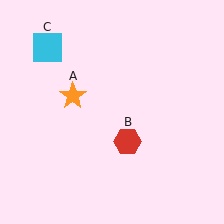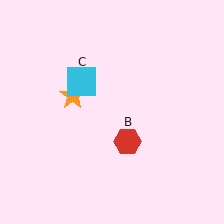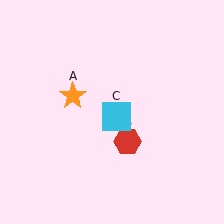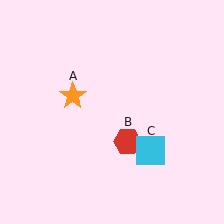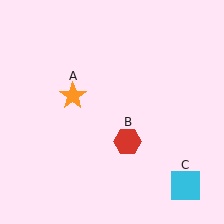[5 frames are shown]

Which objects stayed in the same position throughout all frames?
Orange star (object A) and red hexagon (object B) remained stationary.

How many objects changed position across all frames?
1 object changed position: cyan square (object C).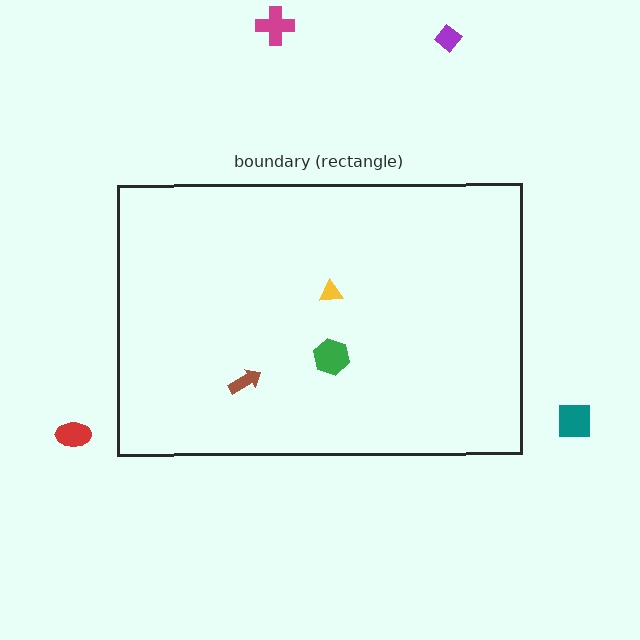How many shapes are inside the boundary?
3 inside, 4 outside.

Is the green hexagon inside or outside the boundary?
Inside.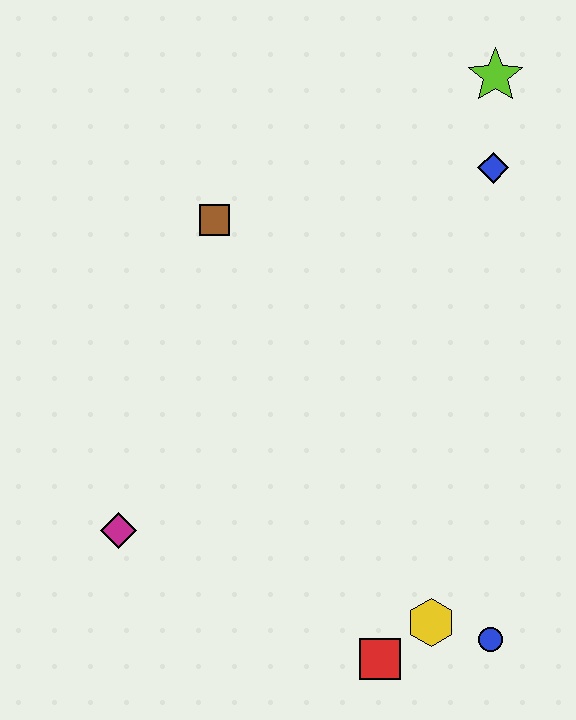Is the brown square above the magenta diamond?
Yes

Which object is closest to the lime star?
The blue diamond is closest to the lime star.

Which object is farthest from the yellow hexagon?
The lime star is farthest from the yellow hexagon.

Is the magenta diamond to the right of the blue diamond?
No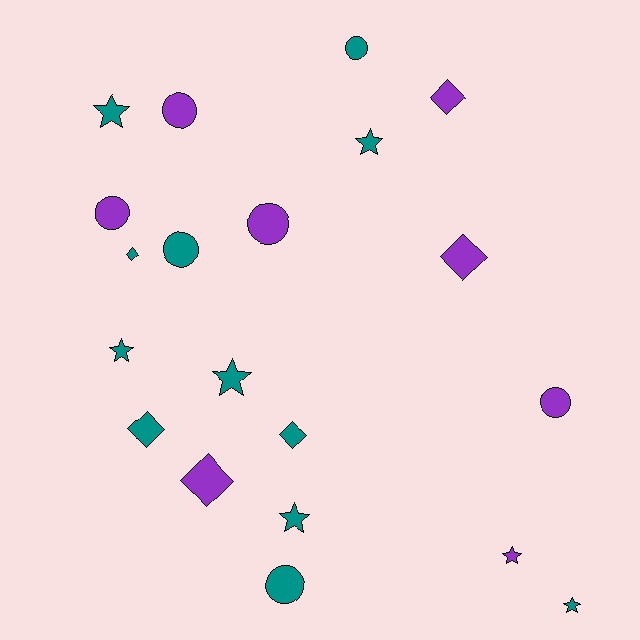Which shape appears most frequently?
Star, with 7 objects.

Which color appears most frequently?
Teal, with 12 objects.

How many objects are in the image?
There are 20 objects.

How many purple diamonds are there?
There are 3 purple diamonds.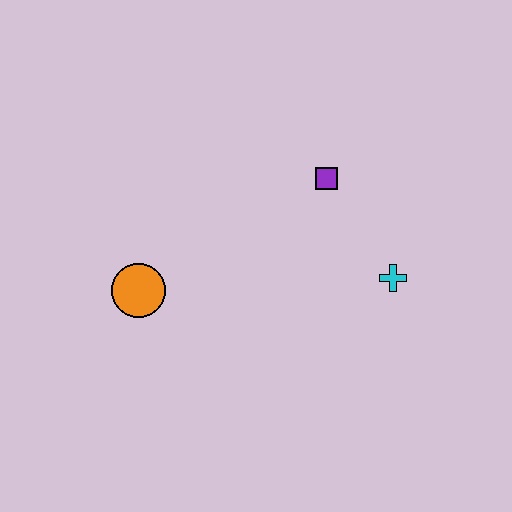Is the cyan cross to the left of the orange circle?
No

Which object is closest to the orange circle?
The purple square is closest to the orange circle.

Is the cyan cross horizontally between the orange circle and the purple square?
No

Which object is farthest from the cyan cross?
The orange circle is farthest from the cyan cross.